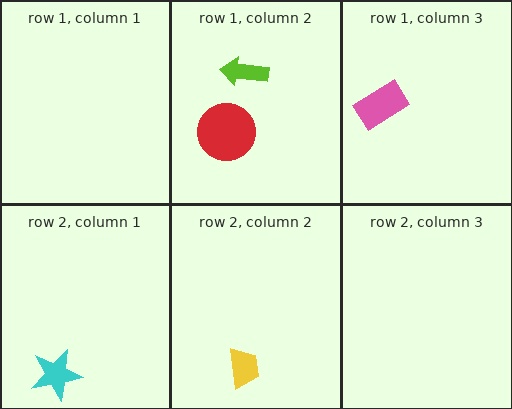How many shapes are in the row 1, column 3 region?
1.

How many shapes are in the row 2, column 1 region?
1.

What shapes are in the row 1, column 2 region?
The lime arrow, the red circle.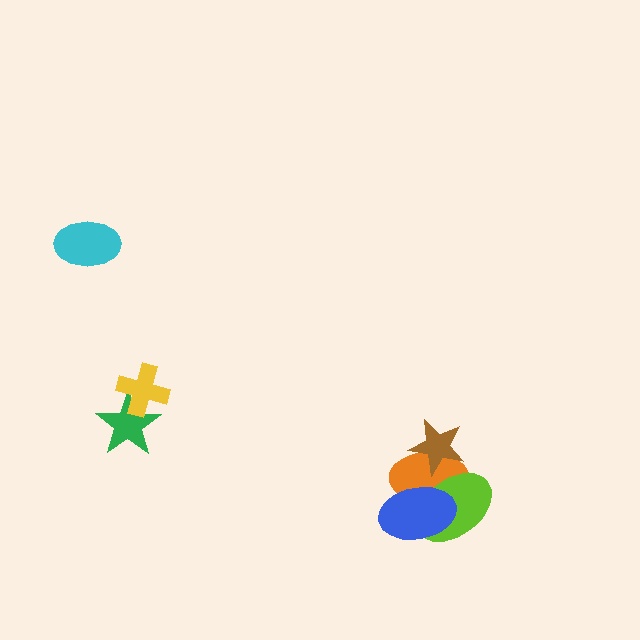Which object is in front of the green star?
The yellow cross is in front of the green star.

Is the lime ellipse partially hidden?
Yes, it is partially covered by another shape.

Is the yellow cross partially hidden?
No, no other shape covers it.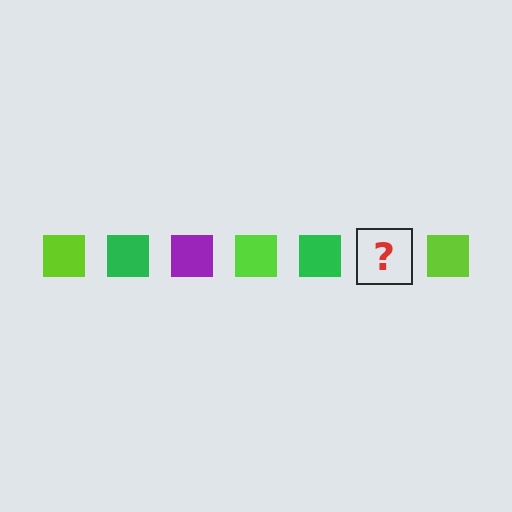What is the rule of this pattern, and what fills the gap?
The rule is that the pattern cycles through lime, green, purple squares. The gap should be filled with a purple square.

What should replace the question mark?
The question mark should be replaced with a purple square.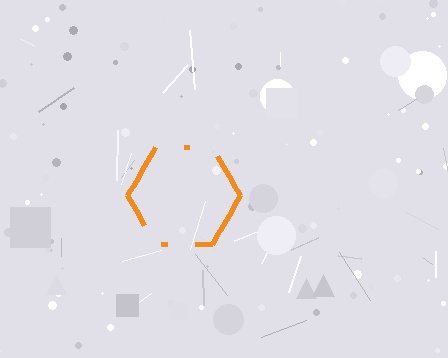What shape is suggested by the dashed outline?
The dashed outline suggests a hexagon.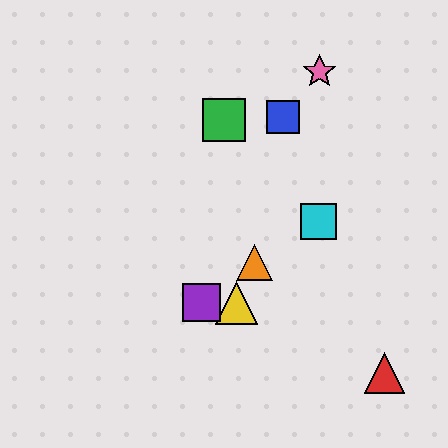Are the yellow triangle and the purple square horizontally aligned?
Yes, both are at y≈303.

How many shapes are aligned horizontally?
2 shapes (the yellow triangle, the purple square) are aligned horizontally.